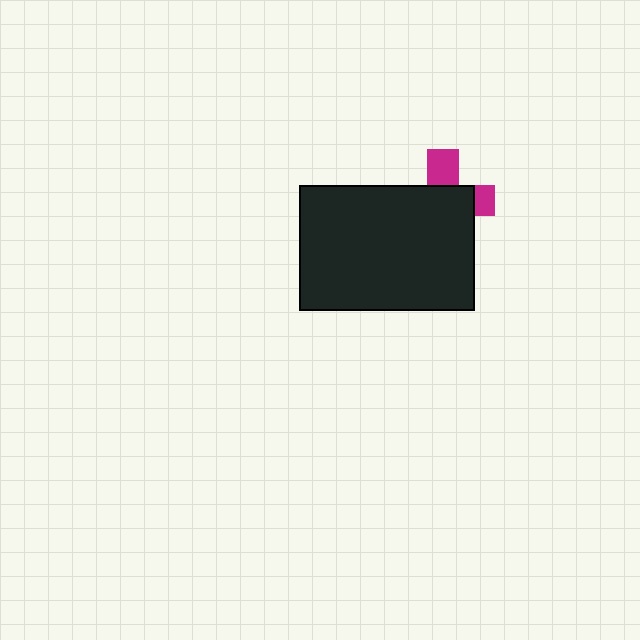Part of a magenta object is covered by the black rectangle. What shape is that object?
It is a cross.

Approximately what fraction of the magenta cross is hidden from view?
Roughly 68% of the magenta cross is hidden behind the black rectangle.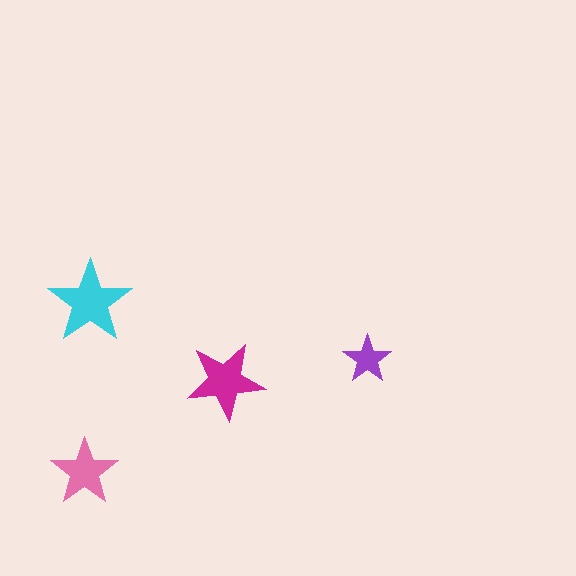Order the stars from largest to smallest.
the cyan one, the magenta one, the pink one, the purple one.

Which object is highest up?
The cyan star is topmost.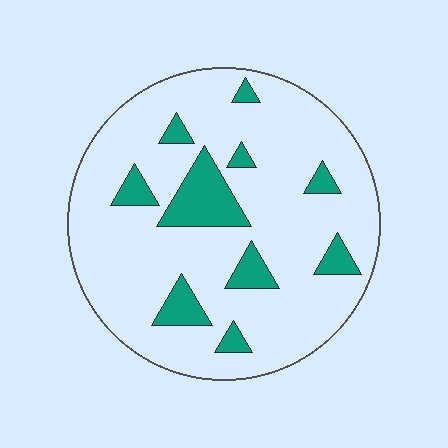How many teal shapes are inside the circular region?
10.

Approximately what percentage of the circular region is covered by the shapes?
Approximately 15%.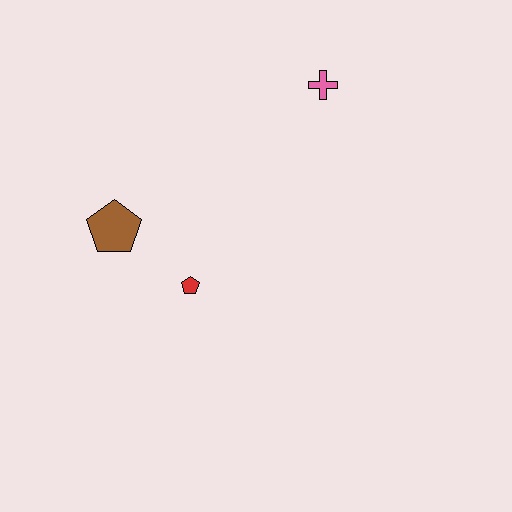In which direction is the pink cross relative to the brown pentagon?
The pink cross is to the right of the brown pentagon.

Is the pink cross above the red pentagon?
Yes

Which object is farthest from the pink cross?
The brown pentagon is farthest from the pink cross.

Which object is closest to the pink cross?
The red pentagon is closest to the pink cross.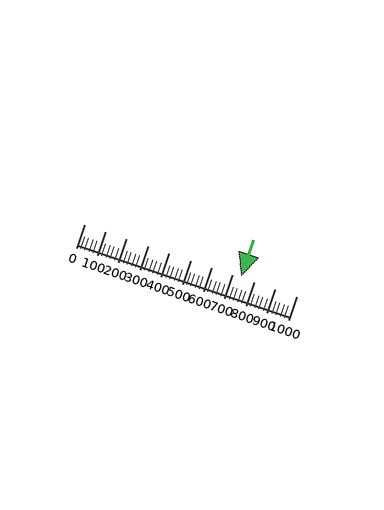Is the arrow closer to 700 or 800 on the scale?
The arrow is closer to 700.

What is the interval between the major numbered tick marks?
The major tick marks are spaced 100 units apart.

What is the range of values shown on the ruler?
The ruler shows values from 0 to 1000.